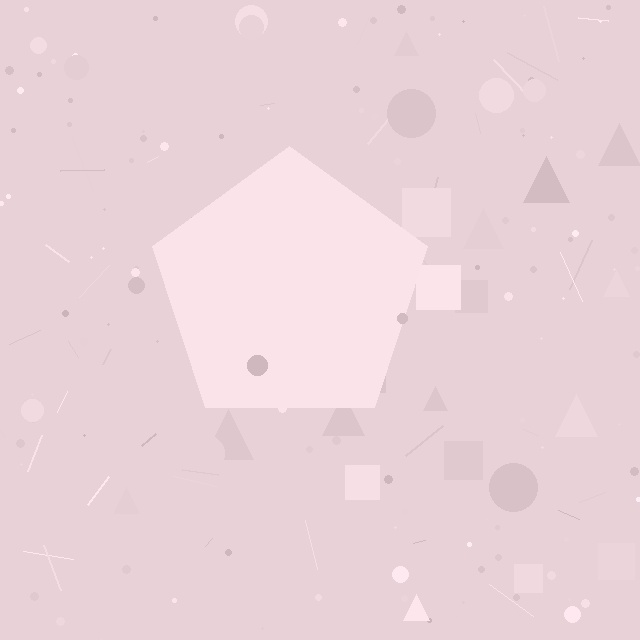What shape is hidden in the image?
A pentagon is hidden in the image.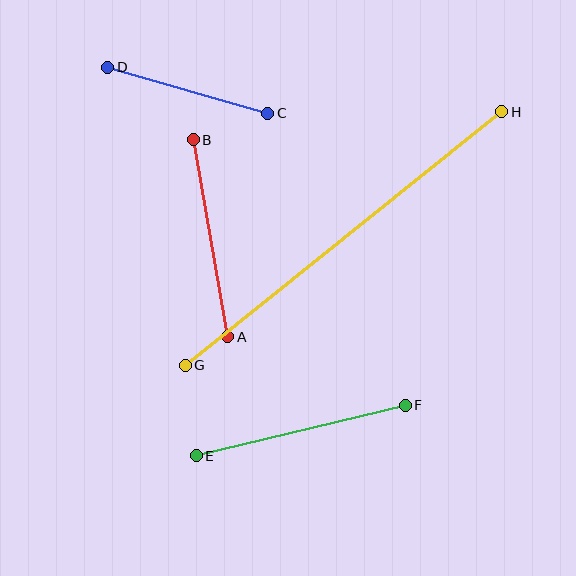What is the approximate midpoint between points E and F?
The midpoint is at approximately (301, 430) pixels.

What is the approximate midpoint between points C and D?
The midpoint is at approximately (188, 90) pixels.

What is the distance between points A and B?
The distance is approximately 200 pixels.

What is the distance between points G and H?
The distance is approximately 405 pixels.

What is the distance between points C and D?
The distance is approximately 167 pixels.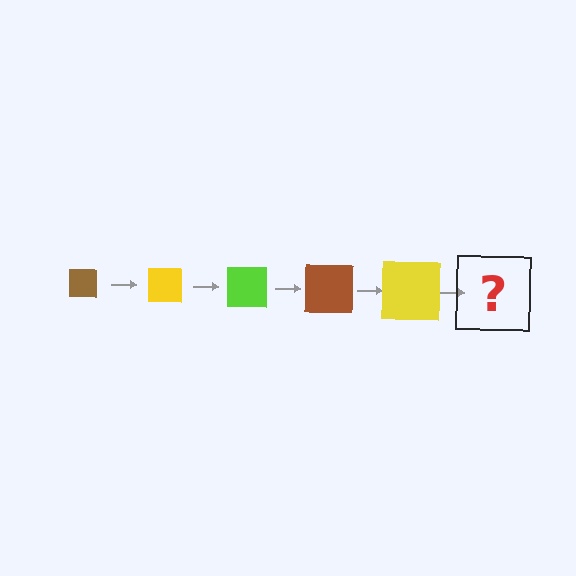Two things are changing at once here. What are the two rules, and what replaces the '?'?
The two rules are that the square grows larger each step and the color cycles through brown, yellow, and lime. The '?' should be a lime square, larger than the previous one.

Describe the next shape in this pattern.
It should be a lime square, larger than the previous one.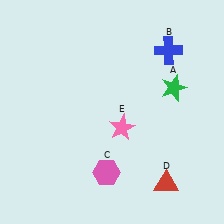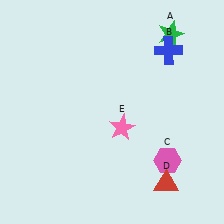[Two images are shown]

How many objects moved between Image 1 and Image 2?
2 objects moved between the two images.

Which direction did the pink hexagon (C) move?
The pink hexagon (C) moved right.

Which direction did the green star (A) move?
The green star (A) moved up.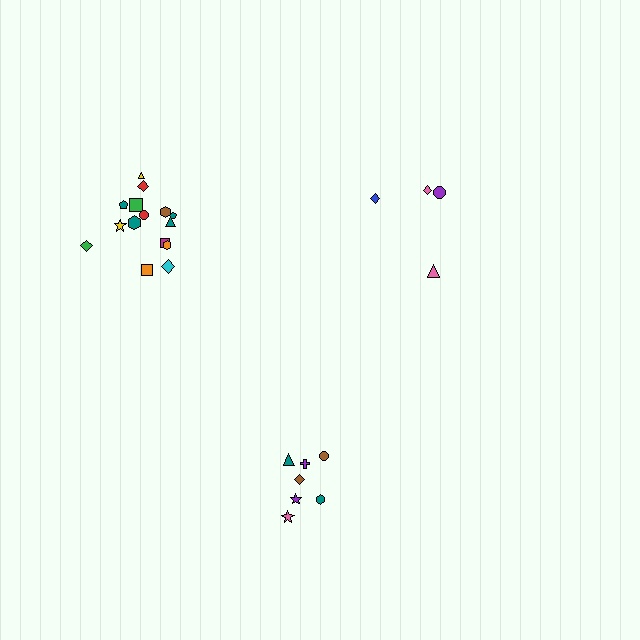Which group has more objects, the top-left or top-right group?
The top-left group.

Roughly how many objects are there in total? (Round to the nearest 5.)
Roughly 25 objects in total.